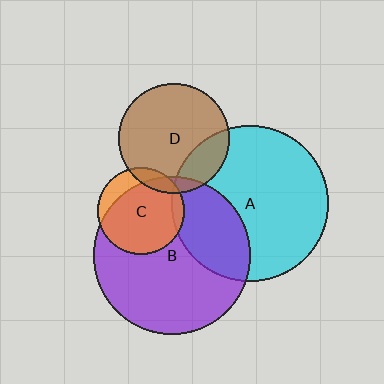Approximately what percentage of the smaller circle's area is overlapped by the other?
Approximately 5%.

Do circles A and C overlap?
Yes.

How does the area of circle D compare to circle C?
Approximately 1.6 times.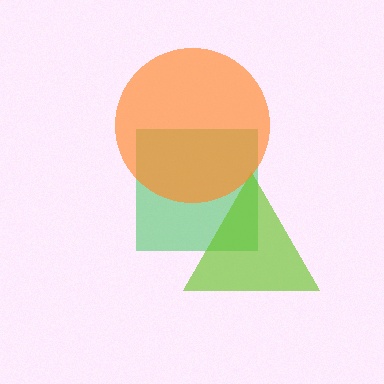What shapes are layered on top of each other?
The layered shapes are: a green square, a lime triangle, an orange circle.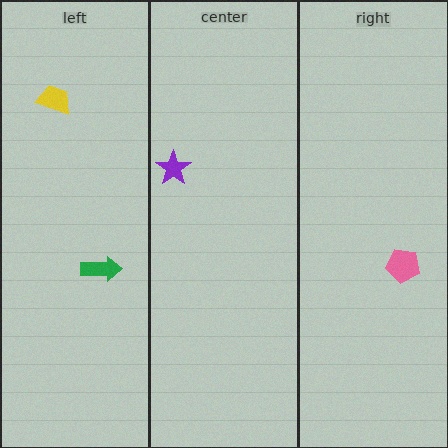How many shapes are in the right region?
1.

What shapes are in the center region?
The purple star.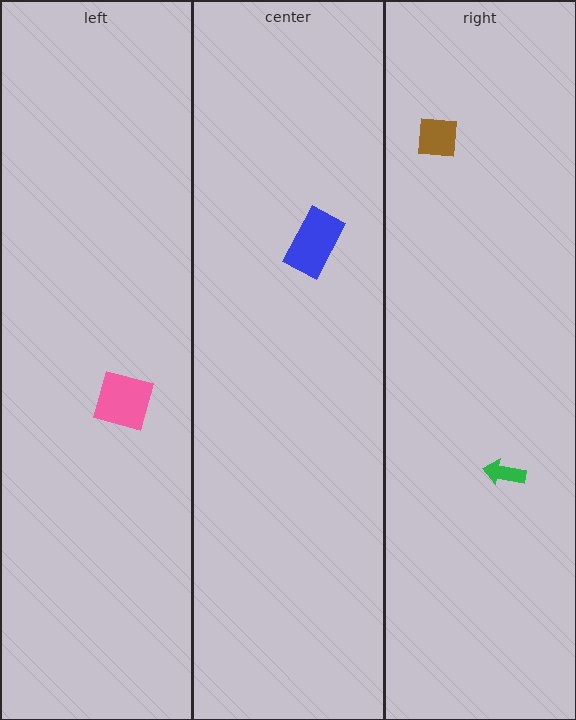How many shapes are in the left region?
1.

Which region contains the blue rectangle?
The center region.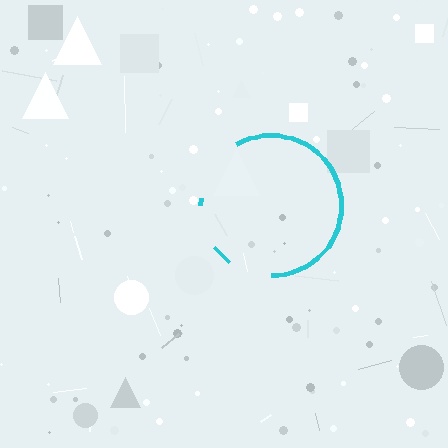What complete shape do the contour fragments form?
The contour fragments form a circle.